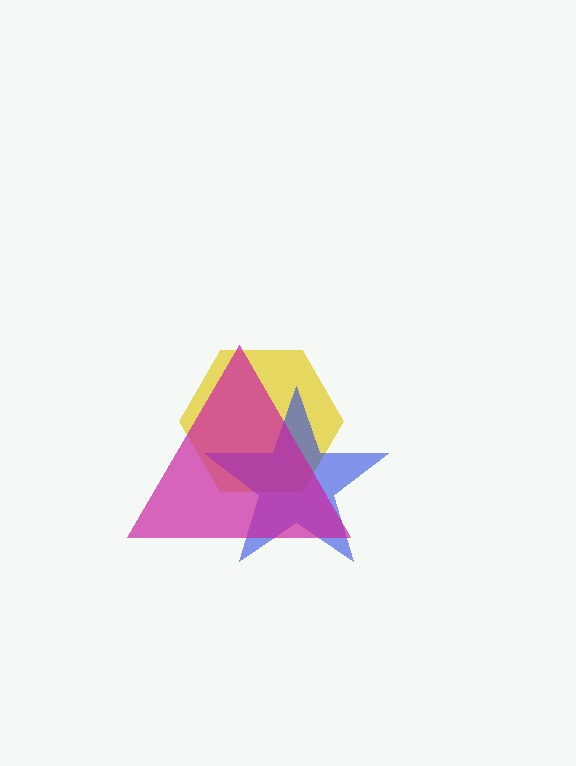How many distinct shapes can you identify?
There are 3 distinct shapes: a yellow hexagon, a blue star, a magenta triangle.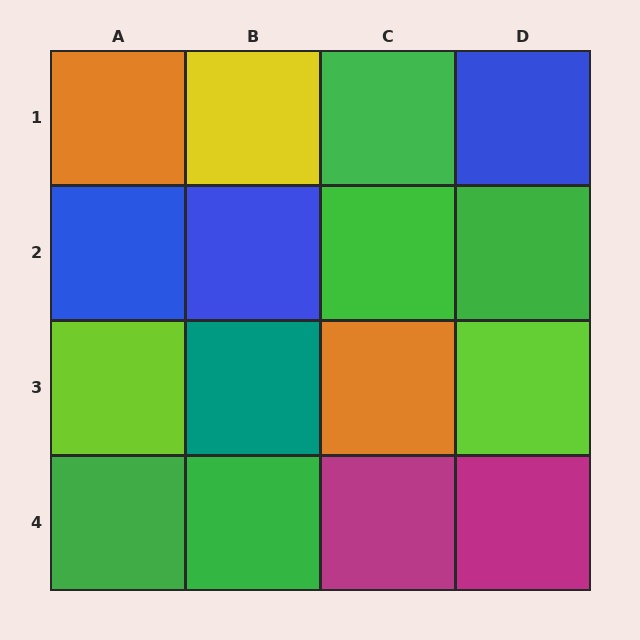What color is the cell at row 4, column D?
Magenta.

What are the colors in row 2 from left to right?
Blue, blue, green, green.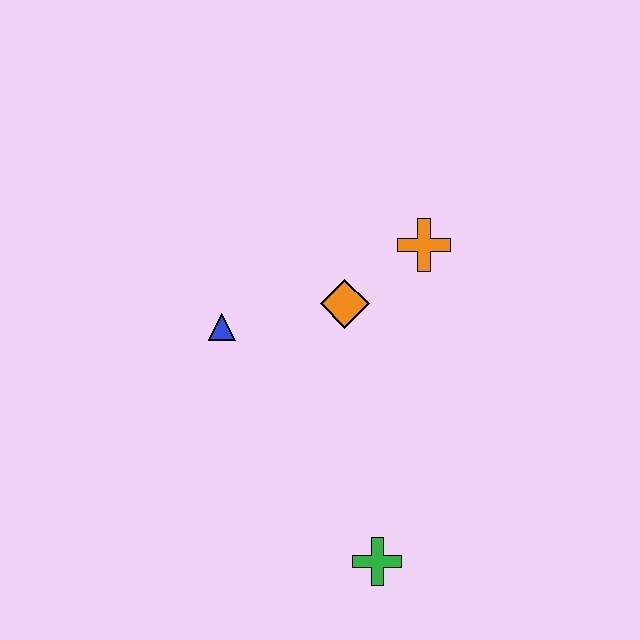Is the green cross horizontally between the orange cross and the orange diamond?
Yes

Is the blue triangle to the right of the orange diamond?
No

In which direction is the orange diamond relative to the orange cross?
The orange diamond is to the left of the orange cross.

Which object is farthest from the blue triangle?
The green cross is farthest from the blue triangle.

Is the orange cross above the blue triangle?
Yes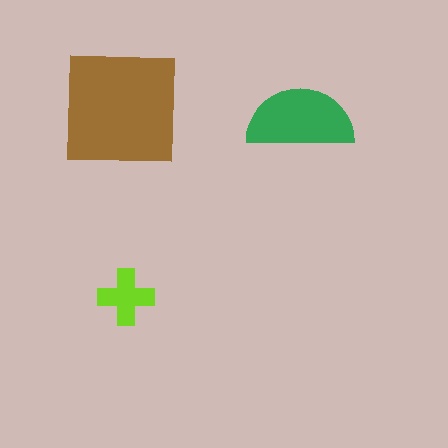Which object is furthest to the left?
The brown square is leftmost.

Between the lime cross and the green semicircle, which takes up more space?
The green semicircle.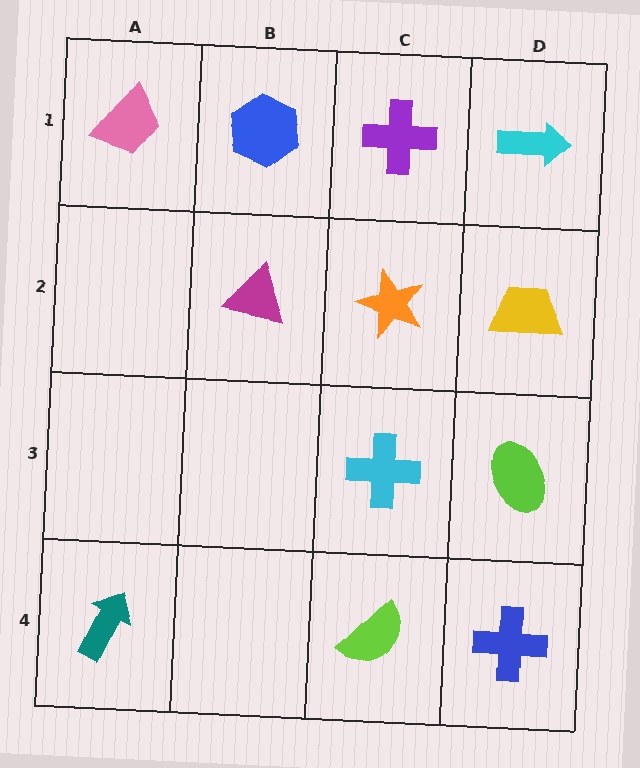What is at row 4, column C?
A lime semicircle.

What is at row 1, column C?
A purple cross.